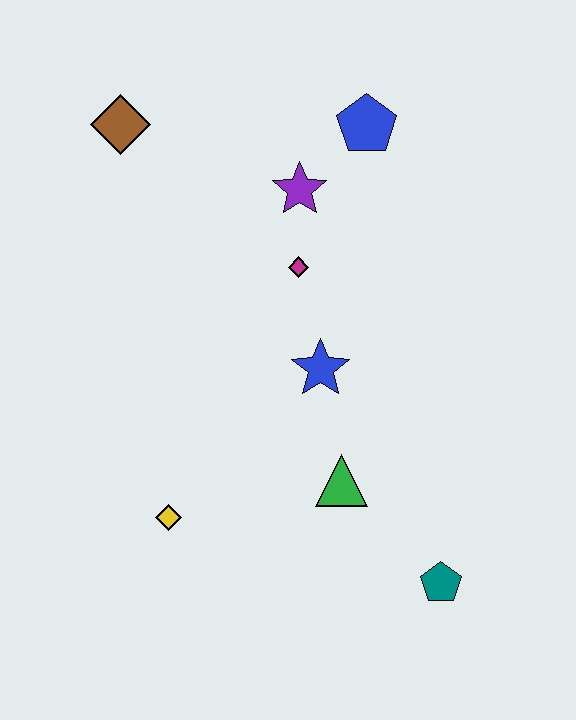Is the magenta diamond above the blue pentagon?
No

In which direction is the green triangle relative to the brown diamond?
The green triangle is below the brown diamond.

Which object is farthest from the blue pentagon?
The teal pentagon is farthest from the blue pentagon.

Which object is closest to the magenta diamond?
The purple star is closest to the magenta diamond.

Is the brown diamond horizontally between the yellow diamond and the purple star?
No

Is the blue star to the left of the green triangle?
Yes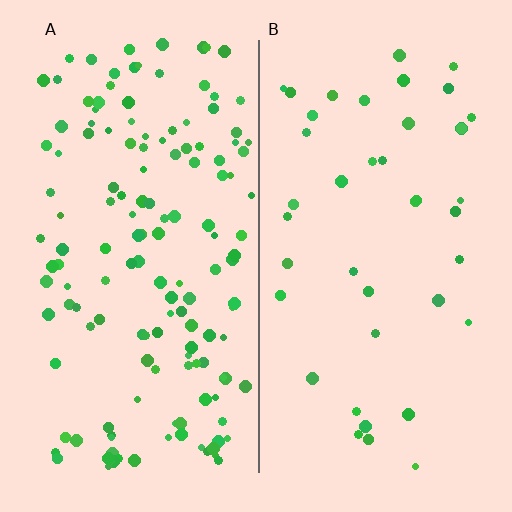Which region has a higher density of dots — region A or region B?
A (the left).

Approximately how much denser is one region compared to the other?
Approximately 3.5× — region A over region B.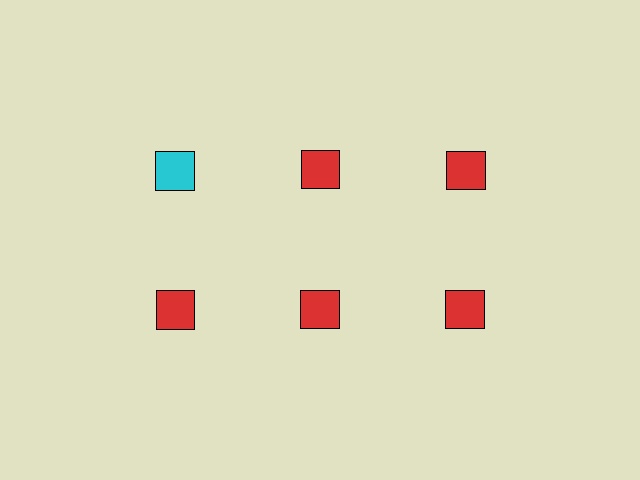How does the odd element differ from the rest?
It has a different color: cyan instead of red.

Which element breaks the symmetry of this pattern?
The cyan square in the top row, leftmost column breaks the symmetry. All other shapes are red squares.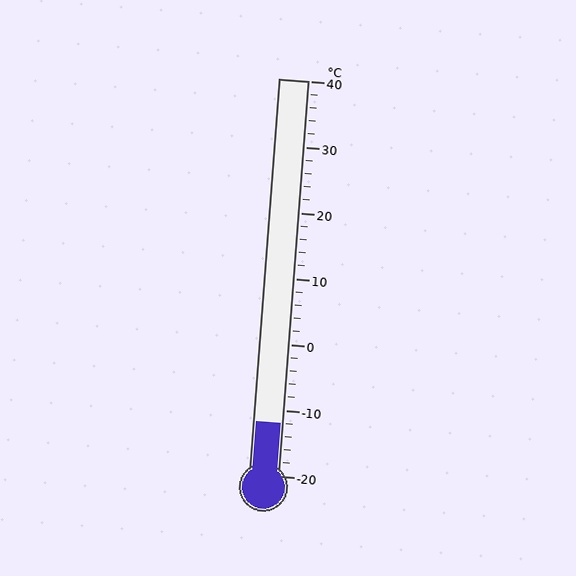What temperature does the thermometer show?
The thermometer shows approximately -12°C.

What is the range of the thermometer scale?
The thermometer scale ranges from -20°C to 40°C.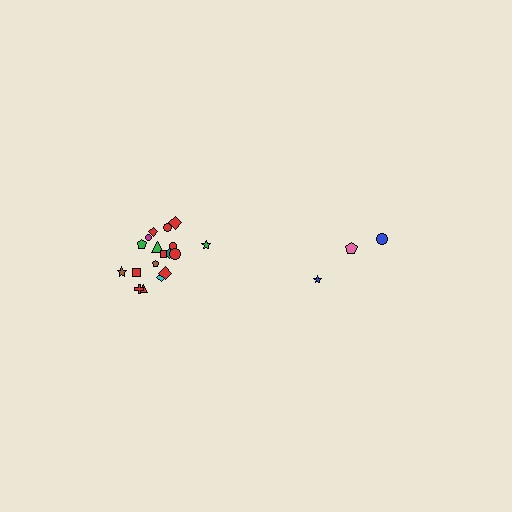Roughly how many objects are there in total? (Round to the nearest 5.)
Roughly 20 objects in total.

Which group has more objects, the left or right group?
The left group.